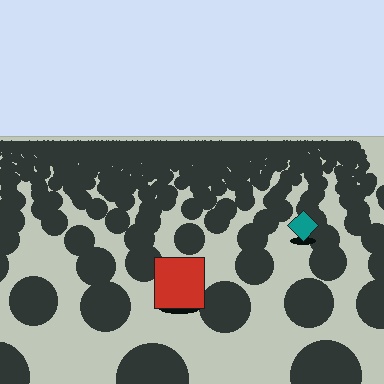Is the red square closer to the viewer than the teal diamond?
Yes. The red square is closer — you can tell from the texture gradient: the ground texture is coarser near it.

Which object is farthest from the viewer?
The teal diamond is farthest from the viewer. It appears smaller and the ground texture around it is denser.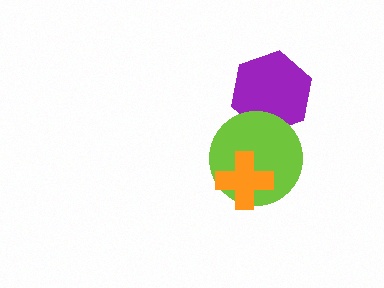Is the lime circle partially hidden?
Yes, it is partially covered by another shape.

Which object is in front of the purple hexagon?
The lime circle is in front of the purple hexagon.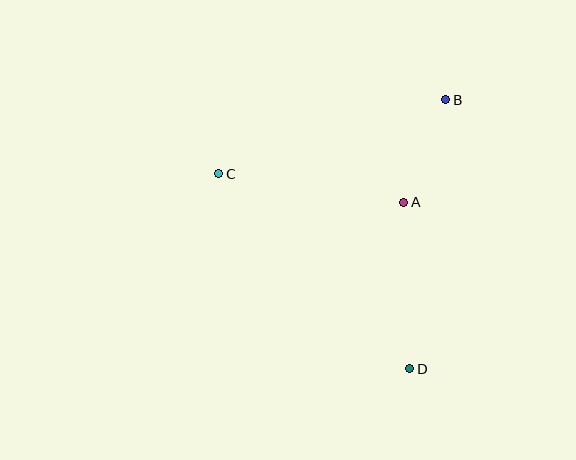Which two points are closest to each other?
Points A and B are closest to each other.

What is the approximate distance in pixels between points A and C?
The distance between A and C is approximately 187 pixels.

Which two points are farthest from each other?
Points C and D are farthest from each other.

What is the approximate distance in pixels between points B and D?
The distance between B and D is approximately 271 pixels.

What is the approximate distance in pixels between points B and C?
The distance between B and C is approximately 239 pixels.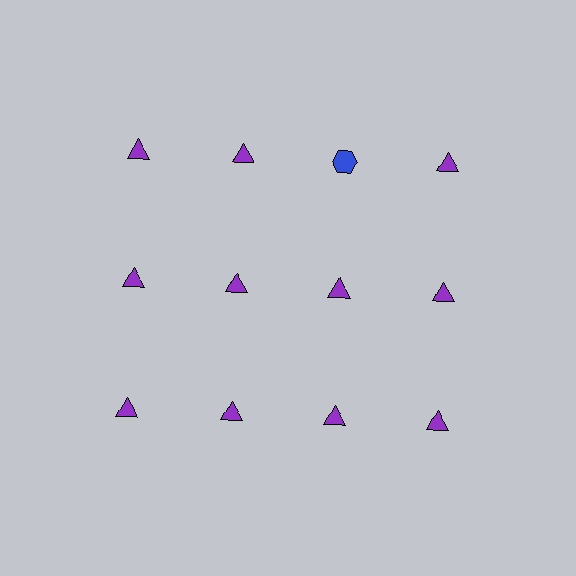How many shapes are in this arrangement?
There are 12 shapes arranged in a grid pattern.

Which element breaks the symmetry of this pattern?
The blue hexagon in the top row, center column breaks the symmetry. All other shapes are purple triangles.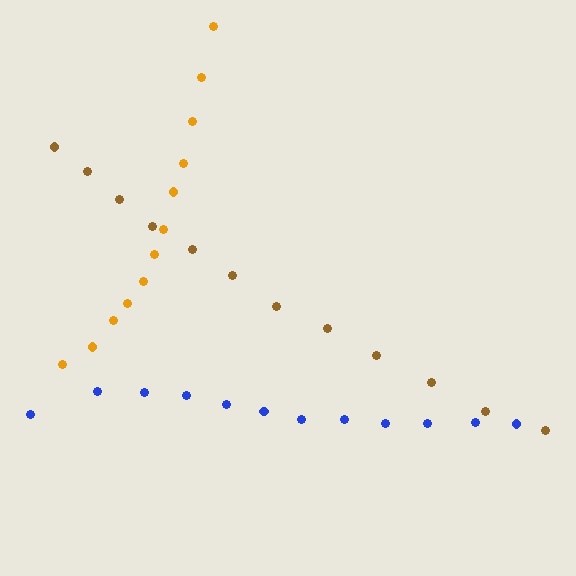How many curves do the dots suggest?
There are 3 distinct paths.